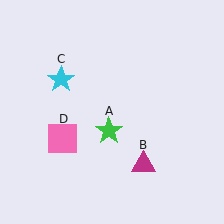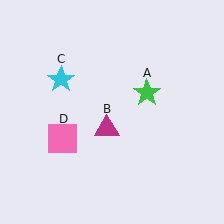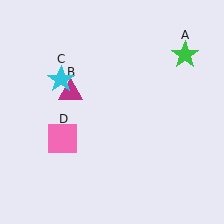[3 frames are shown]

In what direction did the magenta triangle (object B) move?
The magenta triangle (object B) moved up and to the left.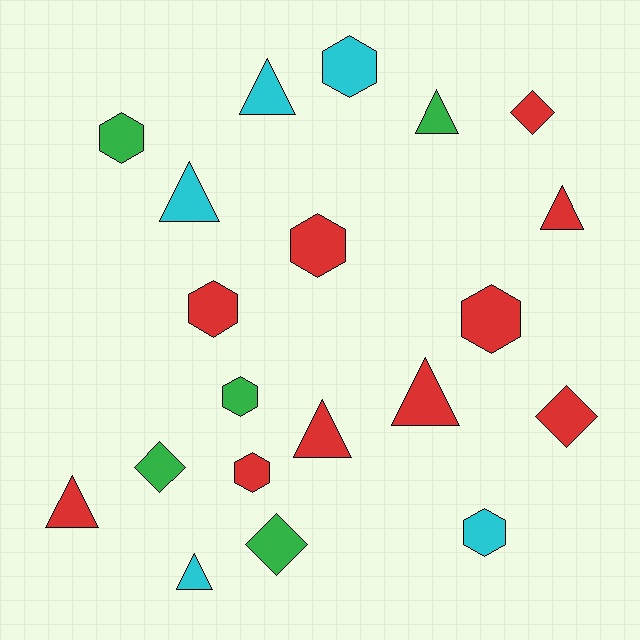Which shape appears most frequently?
Hexagon, with 8 objects.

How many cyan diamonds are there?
There are no cyan diamonds.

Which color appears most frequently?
Red, with 10 objects.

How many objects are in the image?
There are 20 objects.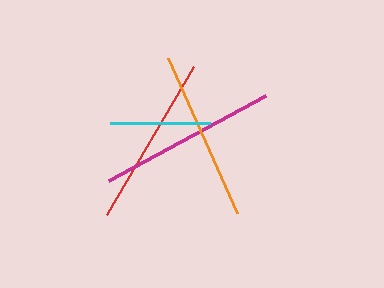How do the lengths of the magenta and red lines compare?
The magenta and red lines are approximately the same length.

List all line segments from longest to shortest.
From longest to shortest: magenta, red, orange, cyan.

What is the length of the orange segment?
The orange segment is approximately 169 pixels long.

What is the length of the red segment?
The red segment is approximately 171 pixels long.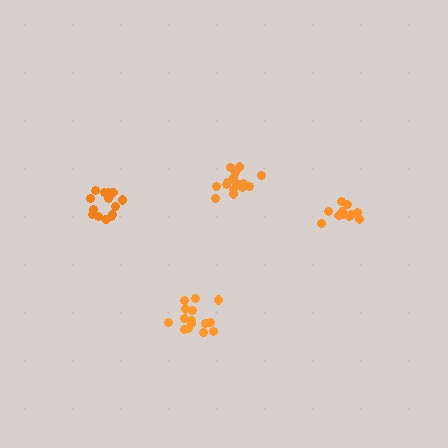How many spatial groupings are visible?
There are 4 spatial groupings.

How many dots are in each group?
Group 1: 15 dots, Group 2: 15 dots, Group 3: 11 dots, Group 4: 15 dots (56 total).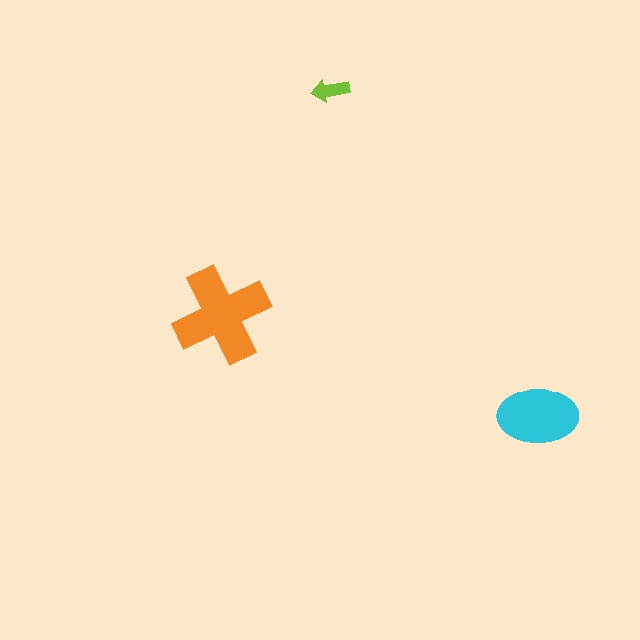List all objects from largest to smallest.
The orange cross, the cyan ellipse, the lime arrow.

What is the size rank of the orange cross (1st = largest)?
1st.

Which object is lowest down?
The cyan ellipse is bottommost.